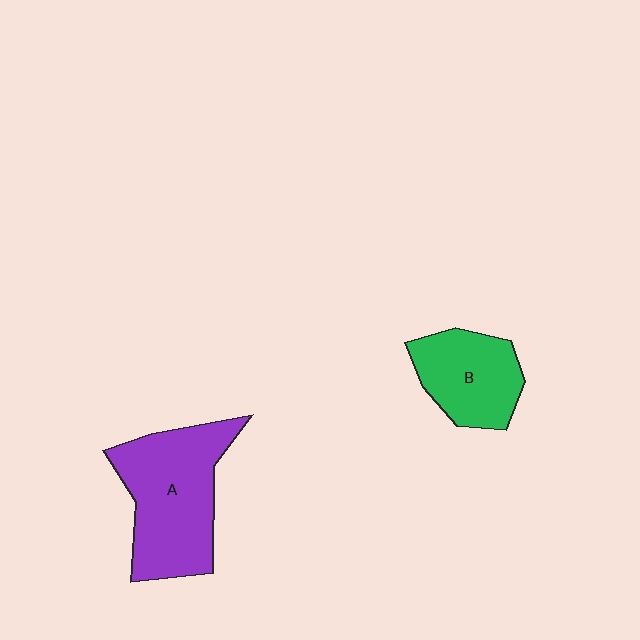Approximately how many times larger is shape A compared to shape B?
Approximately 1.6 times.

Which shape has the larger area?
Shape A (purple).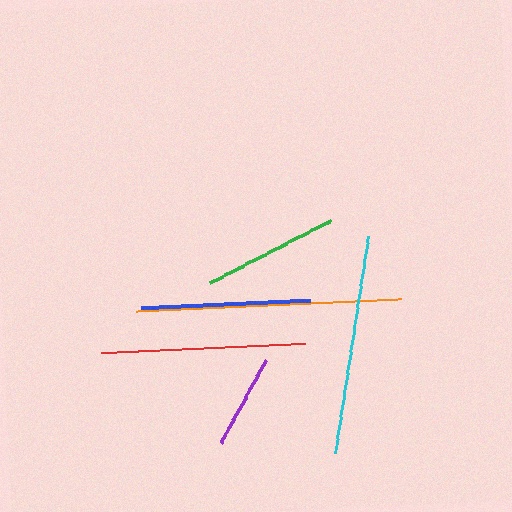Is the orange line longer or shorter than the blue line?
The orange line is longer than the blue line.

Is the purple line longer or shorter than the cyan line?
The cyan line is longer than the purple line.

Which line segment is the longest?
The orange line is the longest at approximately 265 pixels.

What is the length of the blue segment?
The blue segment is approximately 169 pixels long.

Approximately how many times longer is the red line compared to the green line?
The red line is approximately 1.5 times the length of the green line.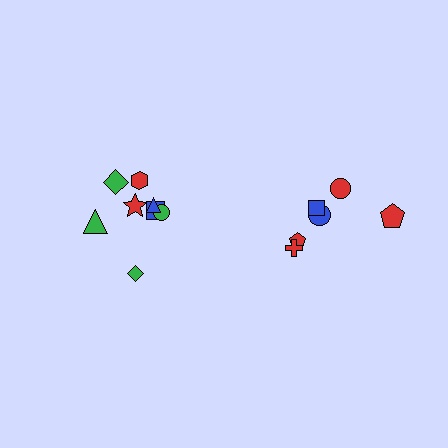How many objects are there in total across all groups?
There are 14 objects.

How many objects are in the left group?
There are 8 objects.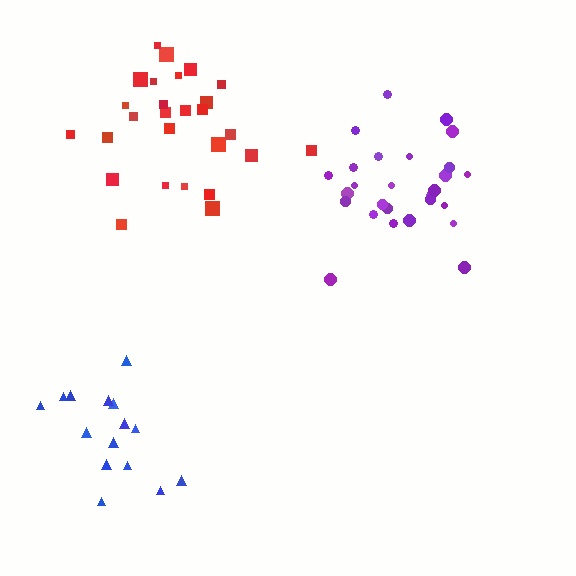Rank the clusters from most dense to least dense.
purple, blue, red.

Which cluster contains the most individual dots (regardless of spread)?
Red (28).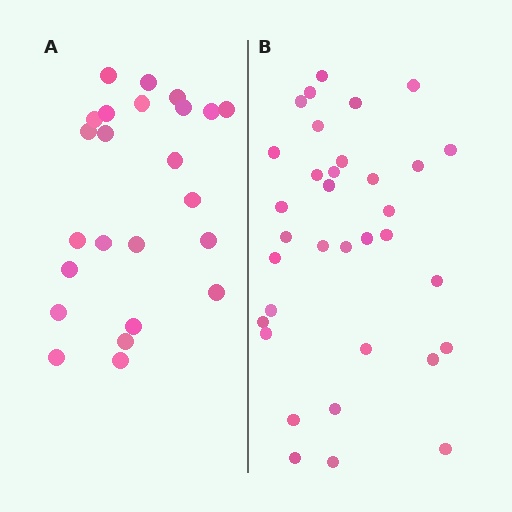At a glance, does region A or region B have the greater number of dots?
Region B (the right region) has more dots.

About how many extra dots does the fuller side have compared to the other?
Region B has roughly 10 or so more dots than region A.